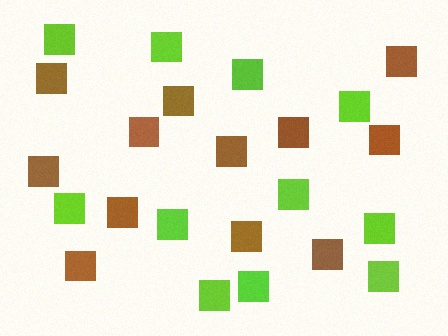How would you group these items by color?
There are 2 groups: one group of brown squares (12) and one group of lime squares (11).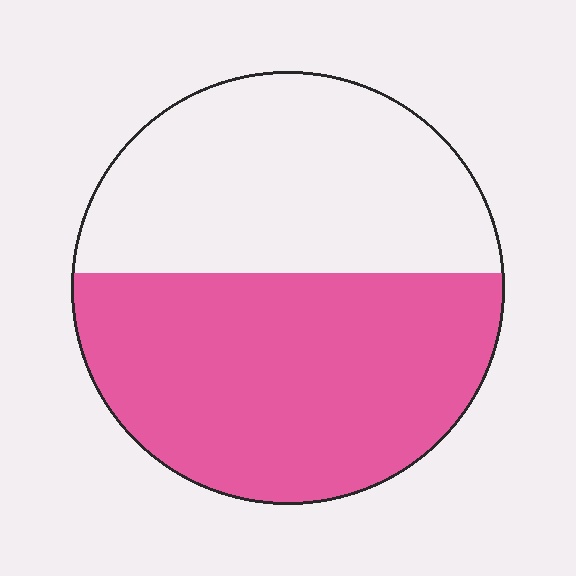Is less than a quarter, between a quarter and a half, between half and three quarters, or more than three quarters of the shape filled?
Between half and three quarters.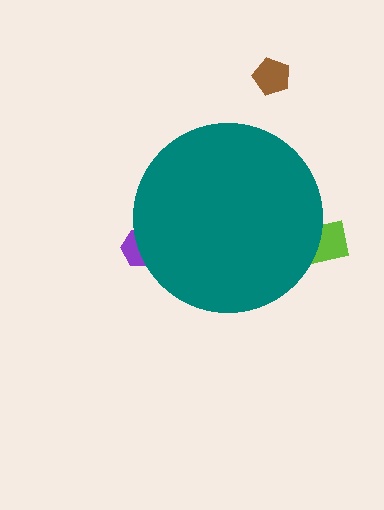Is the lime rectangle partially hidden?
Yes, the lime rectangle is partially hidden behind the teal circle.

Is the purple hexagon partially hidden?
Yes, the purple hexagon is partially hidden behind the teal circle.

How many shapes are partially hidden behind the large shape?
2 shapes are partially hidden.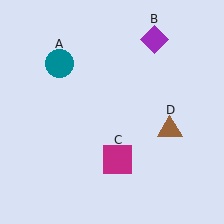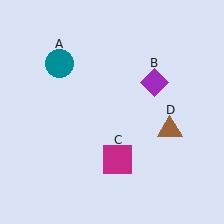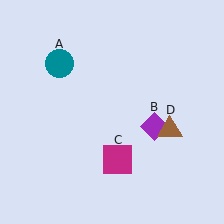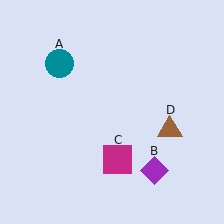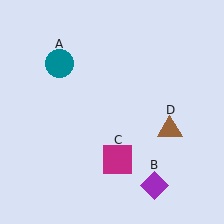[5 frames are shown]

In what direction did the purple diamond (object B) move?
The purple diamond (object B) moved down.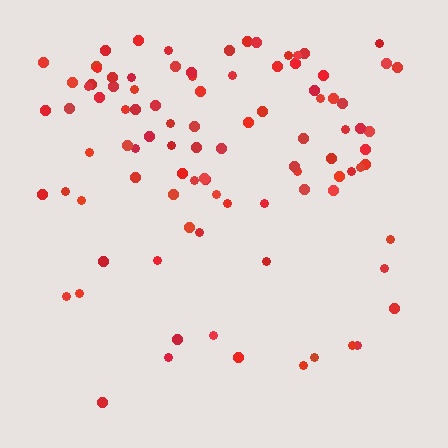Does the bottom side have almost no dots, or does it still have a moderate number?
Still a moderate number, just noticeably fewer than the top.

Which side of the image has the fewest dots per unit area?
The bottom.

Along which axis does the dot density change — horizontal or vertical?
Vertical.